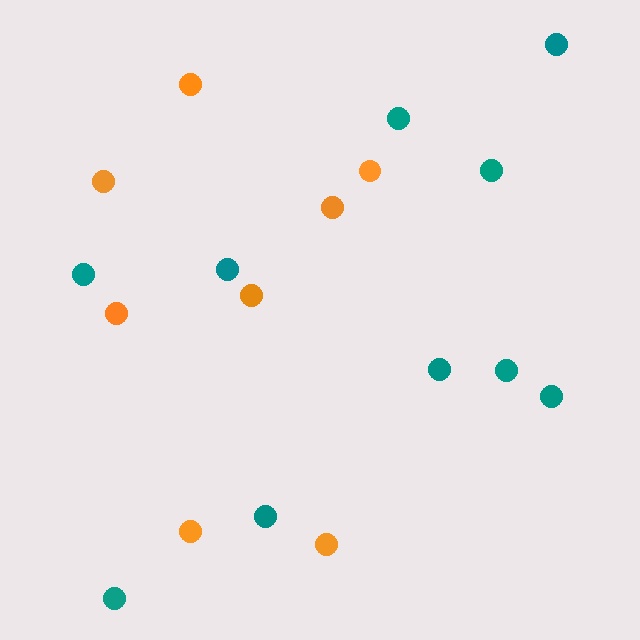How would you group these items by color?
There are 2 groups: one group of teal circles (10) and one group of orange circles (8).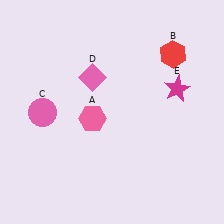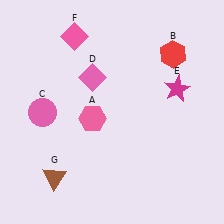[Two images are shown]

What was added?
A pink diamond (F), a brown triangle (G) were added in Image 2.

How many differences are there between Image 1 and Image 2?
There are 2 differences between the two images.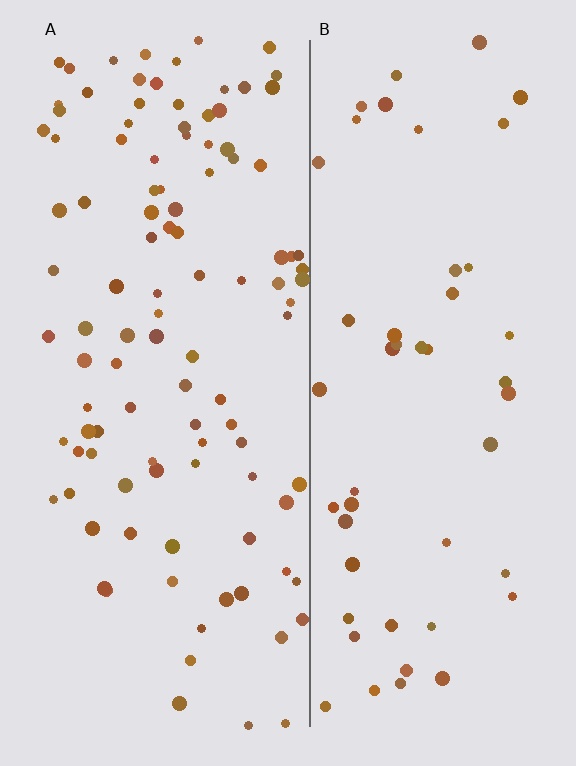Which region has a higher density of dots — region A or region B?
A (the left).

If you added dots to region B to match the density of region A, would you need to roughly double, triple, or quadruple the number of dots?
Approximately double.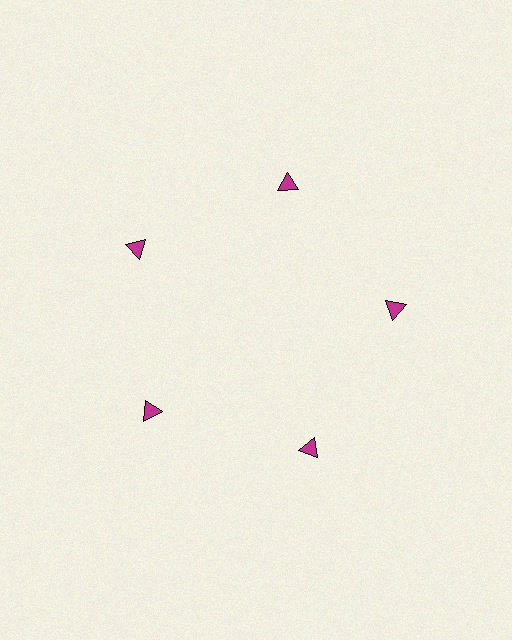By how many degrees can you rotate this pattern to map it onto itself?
The pattern maps onto itself every 72 degrees of rotation.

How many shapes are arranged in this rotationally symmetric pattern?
There are 5 shapes, arranged in 5 groups of 1.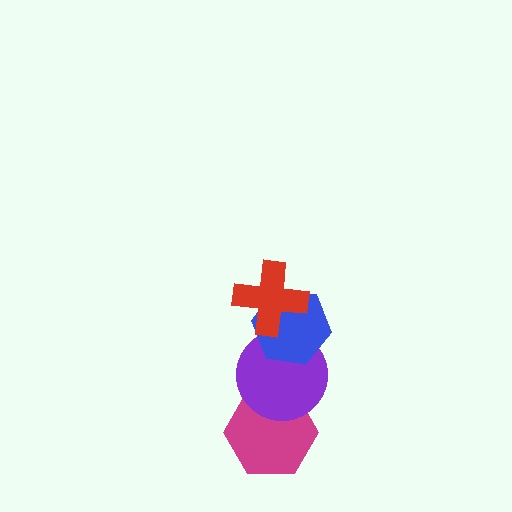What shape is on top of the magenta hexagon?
The purple circle is on top of the magenta hexagon.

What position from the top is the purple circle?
The purple circle is 3rd from the top.